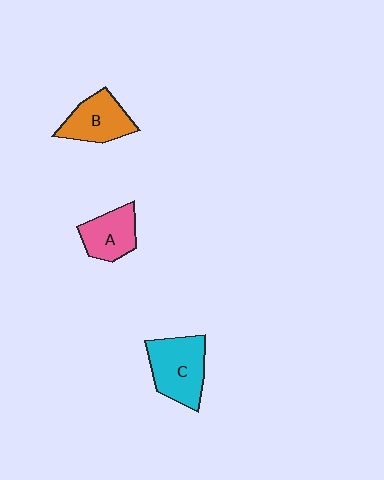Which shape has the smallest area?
Shape A (pink).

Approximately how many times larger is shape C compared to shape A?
Approximately 1.4 times.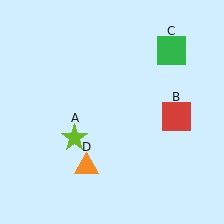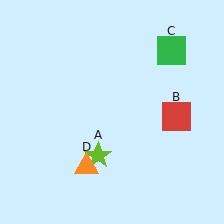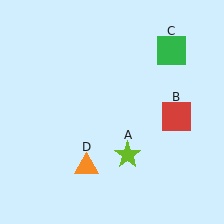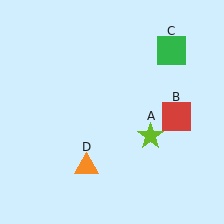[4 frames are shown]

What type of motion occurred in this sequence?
The lime star (object A) rotated counterclockwise around the center of the scene.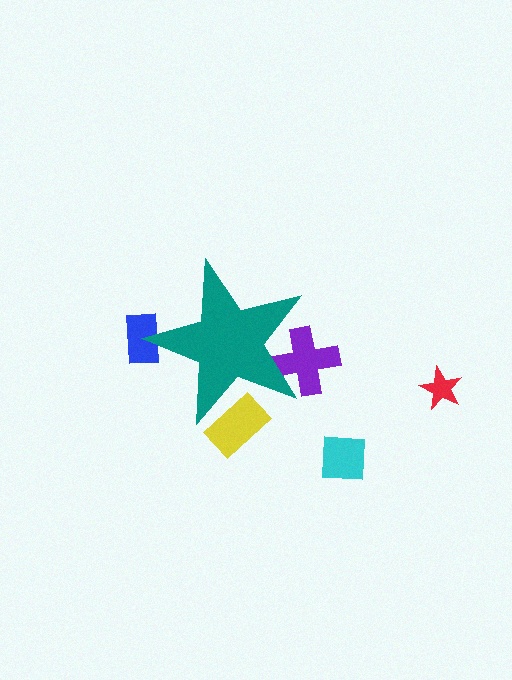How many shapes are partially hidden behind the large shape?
3 shapes are partially hidden.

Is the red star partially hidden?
No, the red star is fully visible.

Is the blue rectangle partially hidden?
Yes, the blue rectangle is partially hidden behind the teal star.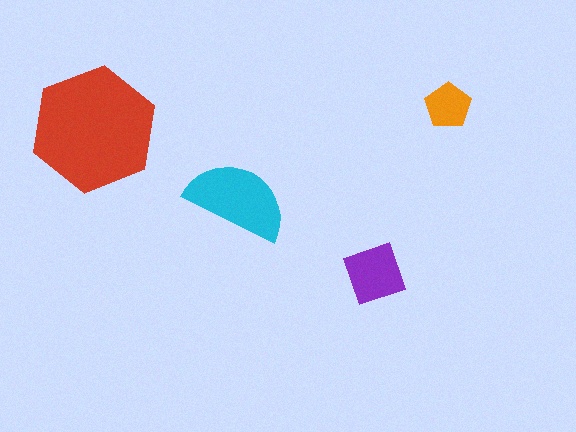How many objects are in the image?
There are 4 objects in the image.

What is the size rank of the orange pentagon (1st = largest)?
4th.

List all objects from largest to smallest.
The red hexagon, the cyan semicircle, the purple diamond, the orange pentagon.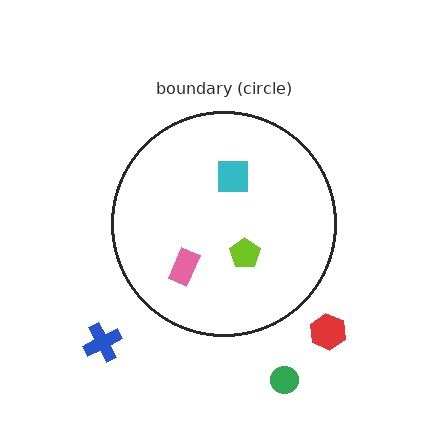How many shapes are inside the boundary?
3 inside, 3 outside.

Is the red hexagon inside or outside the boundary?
Outside.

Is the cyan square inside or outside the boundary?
Inside.